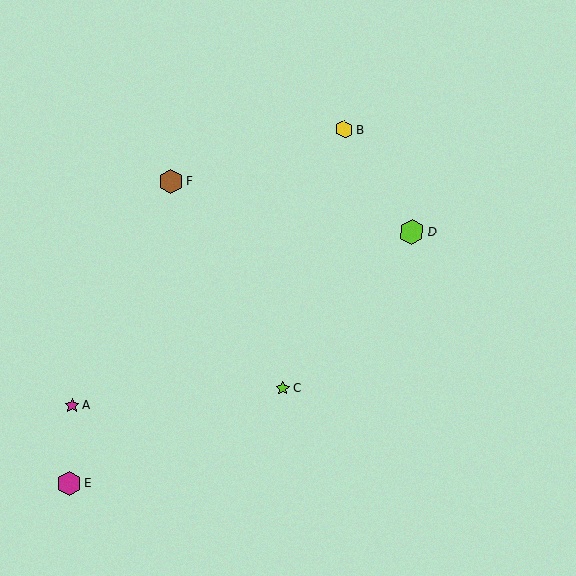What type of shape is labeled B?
Shape B is a yellow hexagon.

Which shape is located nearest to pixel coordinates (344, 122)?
The yellow hexagon (labeled B) at (345, 129) is nearest to that location.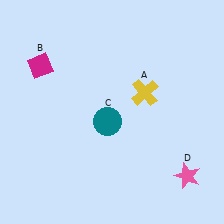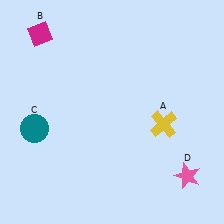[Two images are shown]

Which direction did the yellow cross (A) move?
The yellow cross (A) moved down.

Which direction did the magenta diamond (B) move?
The magenta diamond (B) moved up.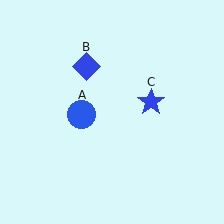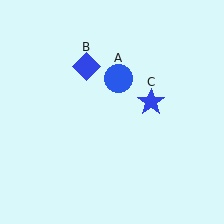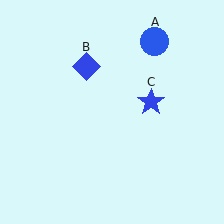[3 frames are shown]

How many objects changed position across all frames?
1 object changed position: blue circle (object A).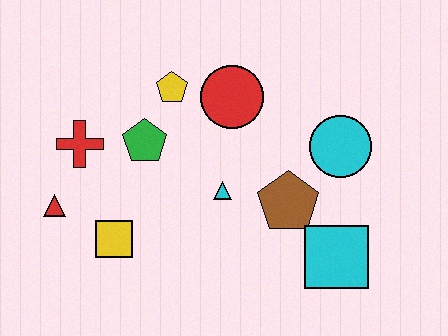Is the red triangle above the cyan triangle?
No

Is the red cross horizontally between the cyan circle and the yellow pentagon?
No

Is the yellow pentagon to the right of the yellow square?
Yes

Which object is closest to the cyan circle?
The brown pentagon is closest to the cyan circle.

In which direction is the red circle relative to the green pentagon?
The red circle is to the right of the green pentagon.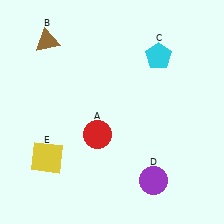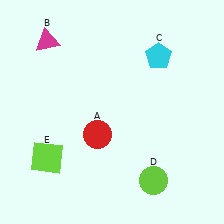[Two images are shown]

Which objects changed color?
B changed from brown to magenta. D changed from purple to lime. E changed from yellow to lime.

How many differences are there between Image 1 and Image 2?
There are 3 differences between the two images.